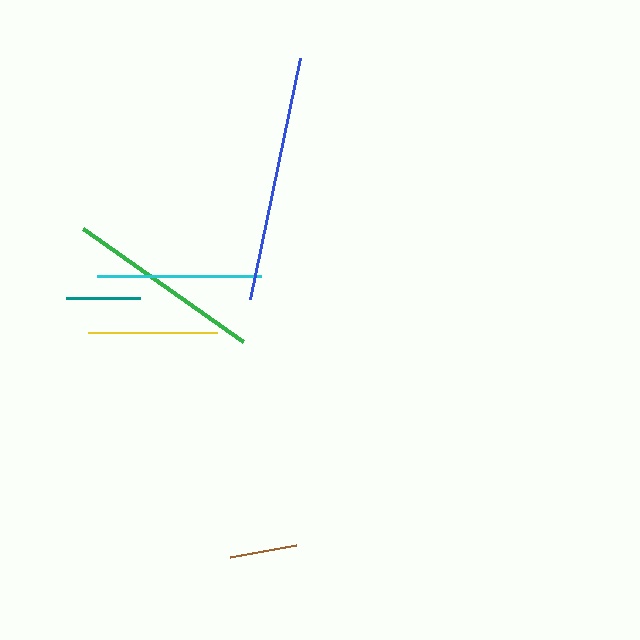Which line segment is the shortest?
The brown line is the shortest at approximately 68 pixels.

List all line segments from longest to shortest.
From longest to shortest: blue, green, cyan, yellow, teal, brown.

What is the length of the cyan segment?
The cyan segment is approximately 163 pixels long.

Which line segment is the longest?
The blue line is the longest at approximately 246 pixels.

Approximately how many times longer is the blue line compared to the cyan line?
The blue line is approximately 1.5 times the length of the cyan line.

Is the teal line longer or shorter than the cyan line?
The cyan line is longer than the teal line.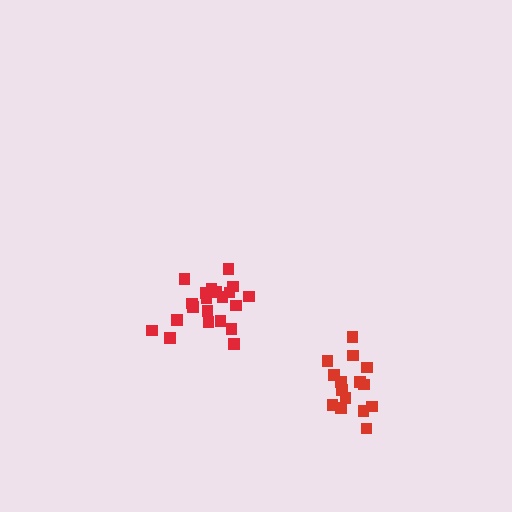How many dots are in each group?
Group 1: 15 dots, Group 2: 21 dots (36 total).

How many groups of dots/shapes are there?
There are 2 groups.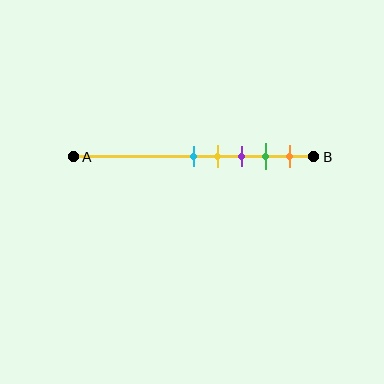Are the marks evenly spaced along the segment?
Yes, the marks are approximately evenly spaced.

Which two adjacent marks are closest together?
The cyan and yellow marks are the closest adjacent pair.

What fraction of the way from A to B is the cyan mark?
The cyan mark is approximately 50% (0.5) of the way from A to B.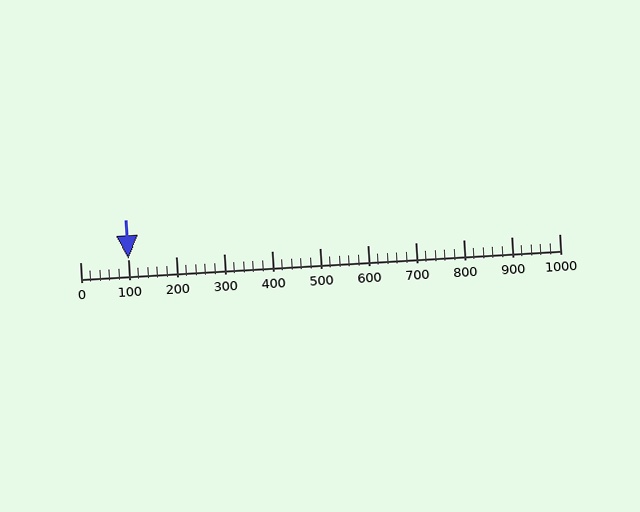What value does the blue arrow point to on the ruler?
The blue arrow points to approximately 100.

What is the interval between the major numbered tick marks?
The major tick marks are spaced 100 units apart.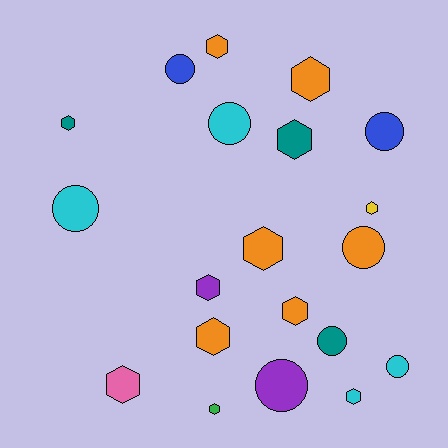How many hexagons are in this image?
There are 12 hexagons.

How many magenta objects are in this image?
There are no magenta objects.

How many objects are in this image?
There are 20 objects.